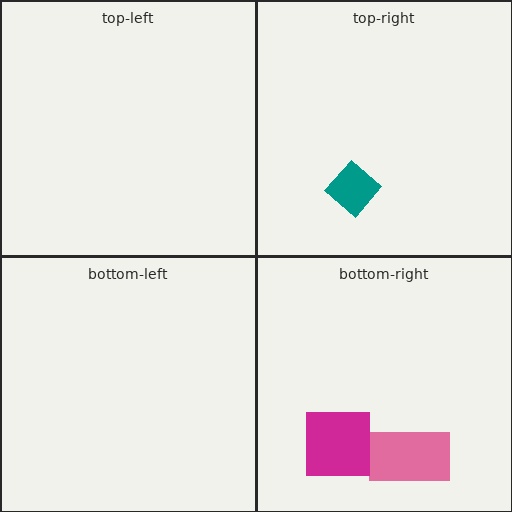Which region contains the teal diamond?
The top-right region.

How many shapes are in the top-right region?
1.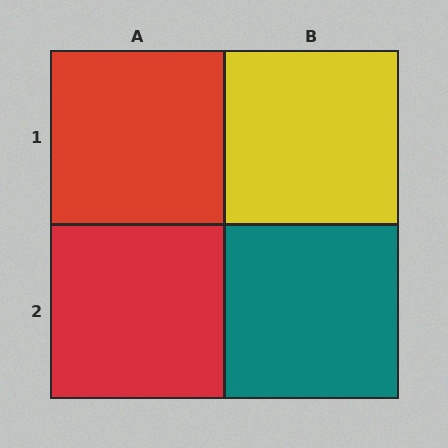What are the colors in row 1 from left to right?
Red, yellow.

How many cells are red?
2 cells are red.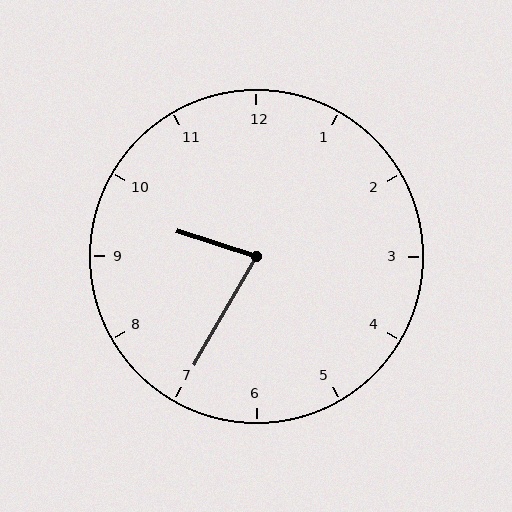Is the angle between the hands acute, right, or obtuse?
It is acute.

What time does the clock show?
9:35.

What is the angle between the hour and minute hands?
Approximately 78 degrees.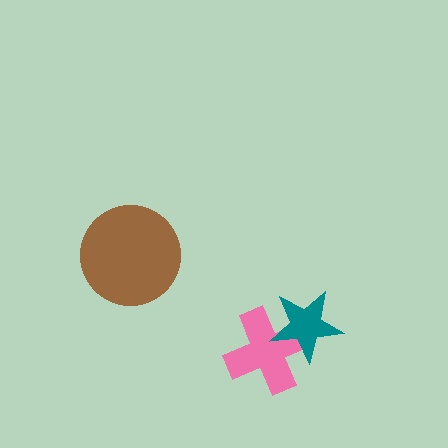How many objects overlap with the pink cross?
1 object overlaps with the pink cross.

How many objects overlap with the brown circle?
0 objects overlap with the brown circle.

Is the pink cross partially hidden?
Yes, it is partially covered by another shape.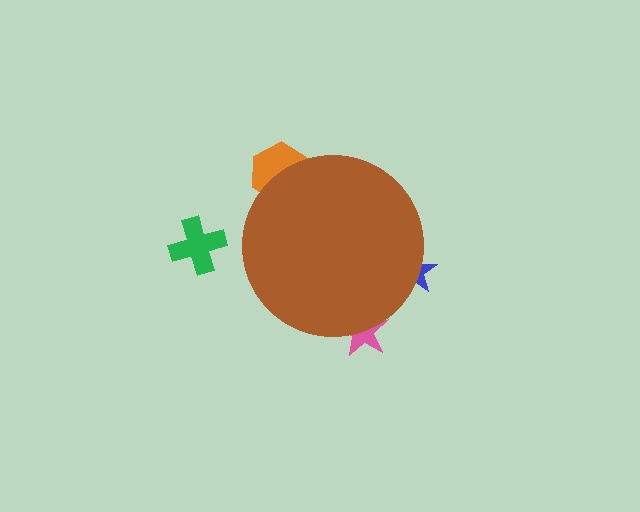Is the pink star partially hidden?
Yes, the pink star is partially hidden behind the brown circle.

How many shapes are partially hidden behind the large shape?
3 shapes are partially hidden.